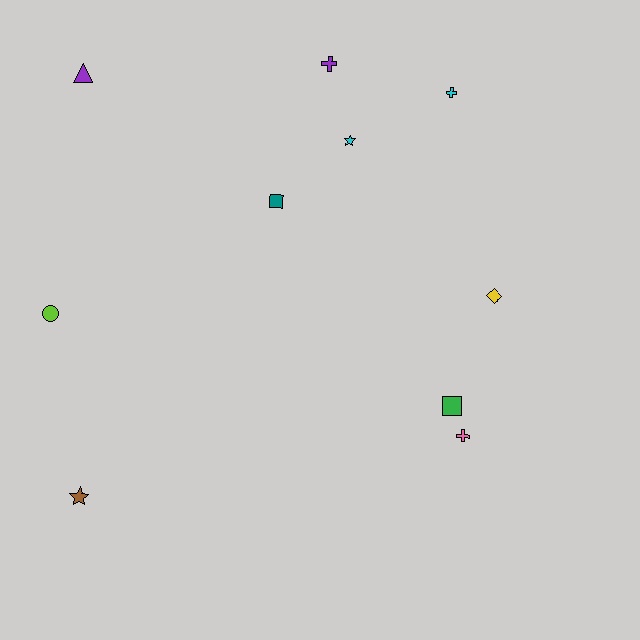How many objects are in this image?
There are 10 objects.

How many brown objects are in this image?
There is 1 brown object.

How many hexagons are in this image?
There are no hexagons.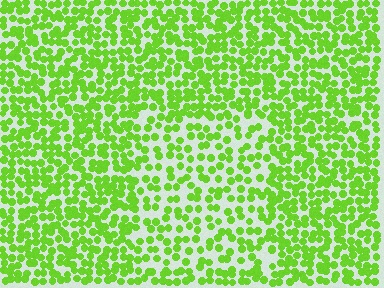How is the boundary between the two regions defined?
The boundary is defined by a change in element density (approximately 1.7x ratio). All elements are the same color, size, and shape.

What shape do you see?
I see a rectangle.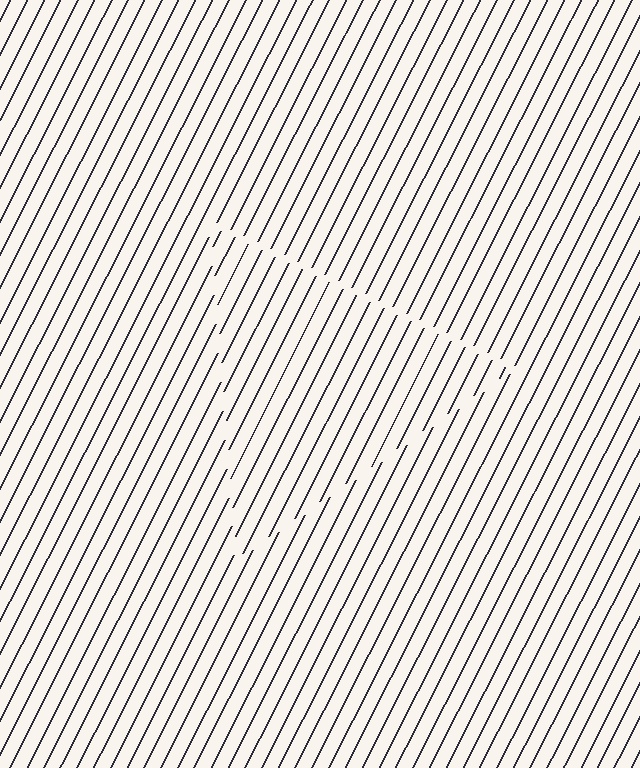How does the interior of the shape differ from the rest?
The interior of the shape contains the same grating, shifted by half a period — the contour is defined by the phase discontinuity where line-ends from the inner and outer gratings abut.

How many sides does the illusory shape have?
3 sides — the line-ends trace a triangle.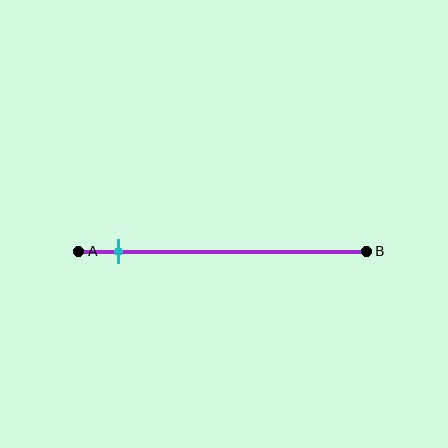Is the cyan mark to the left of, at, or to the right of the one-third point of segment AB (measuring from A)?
The cyan mark is to the left of the one-third point of segment AB.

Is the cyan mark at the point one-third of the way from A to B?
No, the mark is at about 15% from A, not at the 33% one-third point.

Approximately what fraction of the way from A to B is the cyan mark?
The cyan mark is approximately 15% of the way from A to B.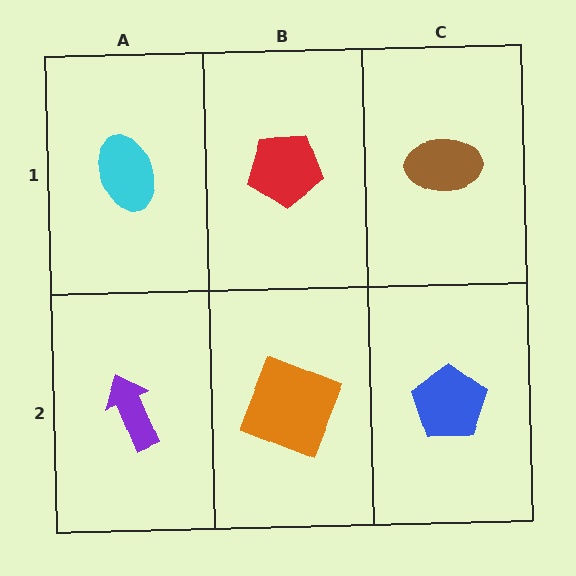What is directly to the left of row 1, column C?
A red pentagon.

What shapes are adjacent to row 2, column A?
A cyan ellipse (row 1, column A), an orange square (row 2, column B).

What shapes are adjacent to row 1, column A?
A purple arrow (row 2, column A), a red pentagon (row 1, column B).